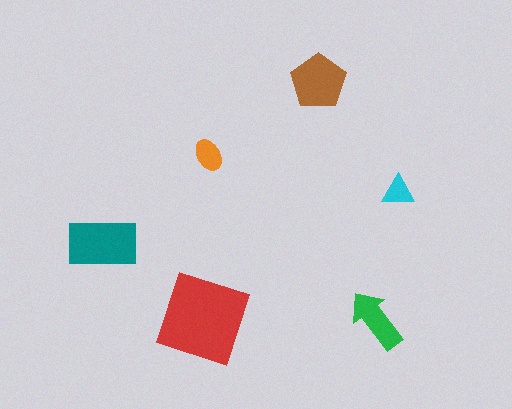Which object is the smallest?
The cyan triangle.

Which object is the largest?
The red diamond.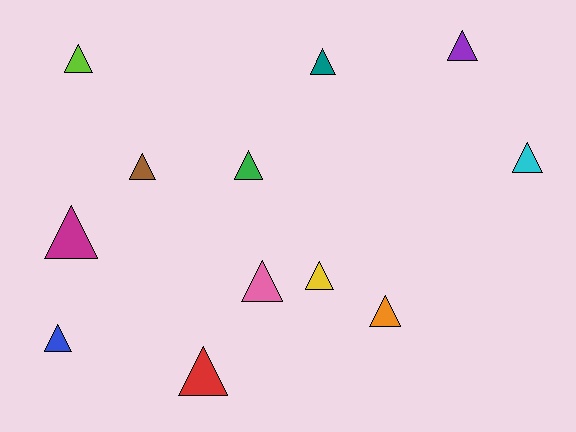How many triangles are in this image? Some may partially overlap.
There are 12 triangles.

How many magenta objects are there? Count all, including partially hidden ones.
There is 1 magenta object.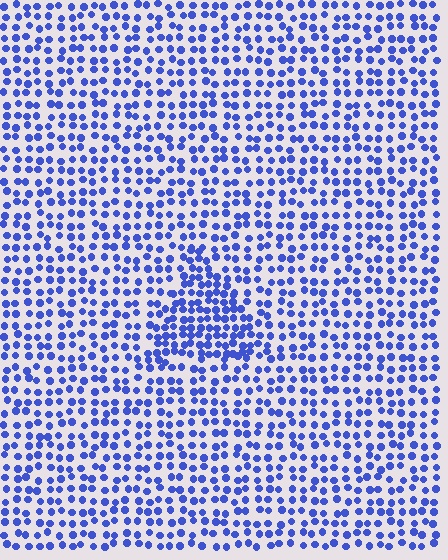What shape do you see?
I see a triangle.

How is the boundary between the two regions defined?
The boundary is defined by a change in element density (approximately 1.7x ratio). All elements are the same color, size, and shape.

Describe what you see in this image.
The image contains small blue elements arranged at two different densities. A triangle-shaped region is visible where the elements are more densely packed than the surrounding area.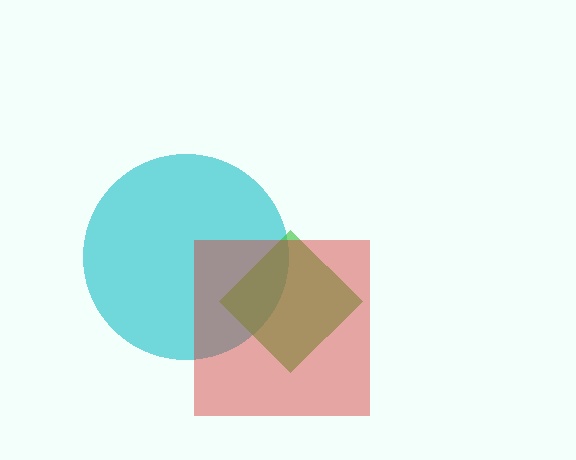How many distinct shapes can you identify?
There are 3 distinct shapes: a cyan circle, a green diamond, a red square.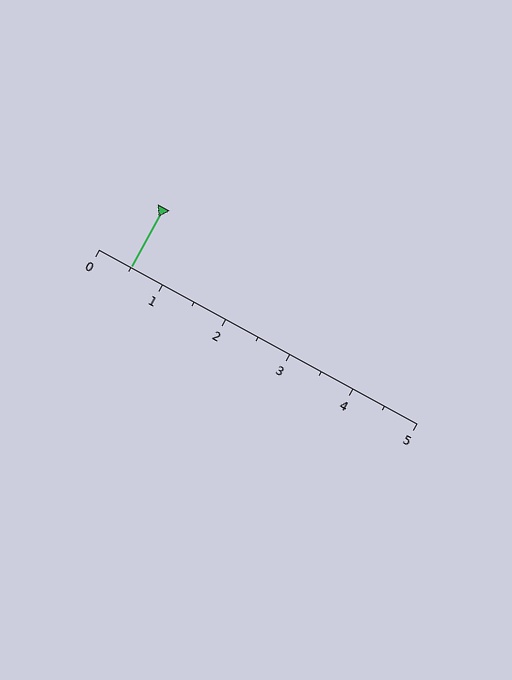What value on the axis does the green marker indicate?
The marker indicates approximately 0.5.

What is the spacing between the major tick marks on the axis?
The major ticks are spaced 1 apart.